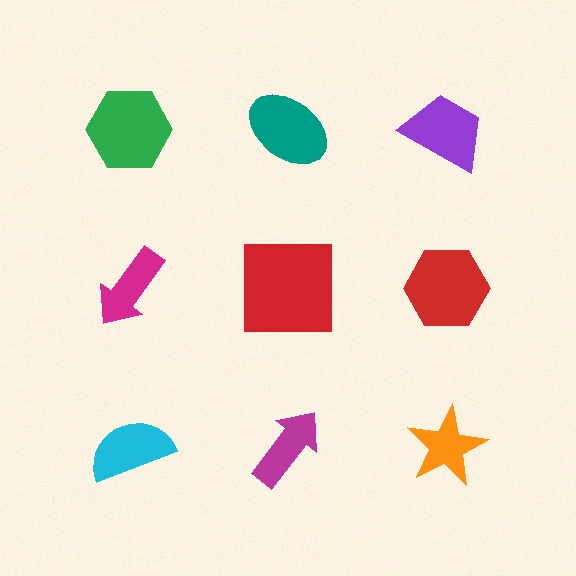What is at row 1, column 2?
A teal ellipse.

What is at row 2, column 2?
A red square.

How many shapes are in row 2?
3 shapes.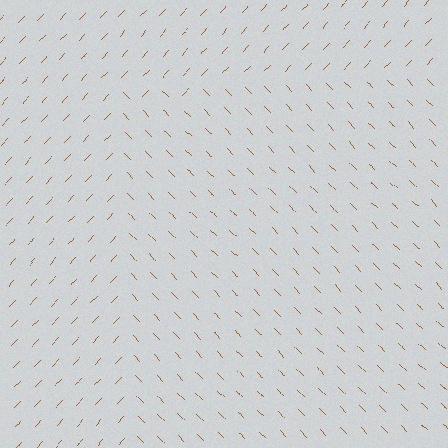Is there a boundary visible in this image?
Yes, there is a texture boundary formed by a change in line orientation.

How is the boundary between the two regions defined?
The boundary is defined purely by a change in line orientation (approximately 88 degrees difference). All lines are the same color and thickness.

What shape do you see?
I see a rectangle.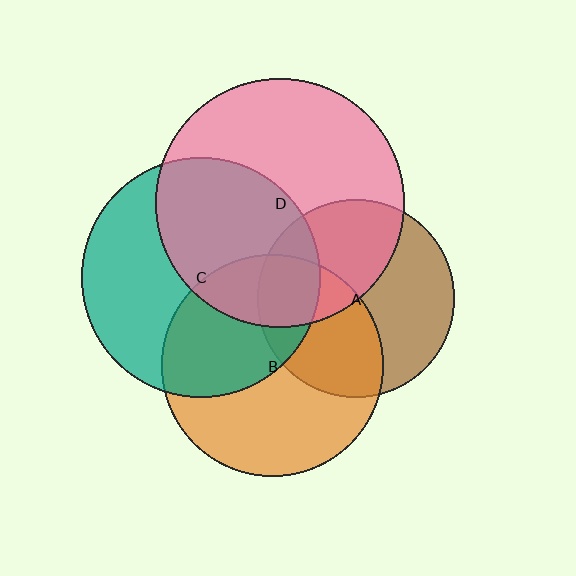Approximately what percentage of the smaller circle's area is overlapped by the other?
Approximately 45%.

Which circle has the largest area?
Circle D (pink).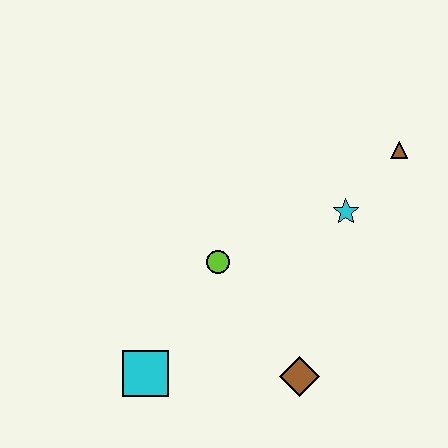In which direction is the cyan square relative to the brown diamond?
The cyan square is to the left of the brown diamond.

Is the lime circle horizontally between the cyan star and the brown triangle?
No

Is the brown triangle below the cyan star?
No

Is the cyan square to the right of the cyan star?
No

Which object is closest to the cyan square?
The lime circle is closest to the cyan square.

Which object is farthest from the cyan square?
The brown triangle is farthest from the cyan square.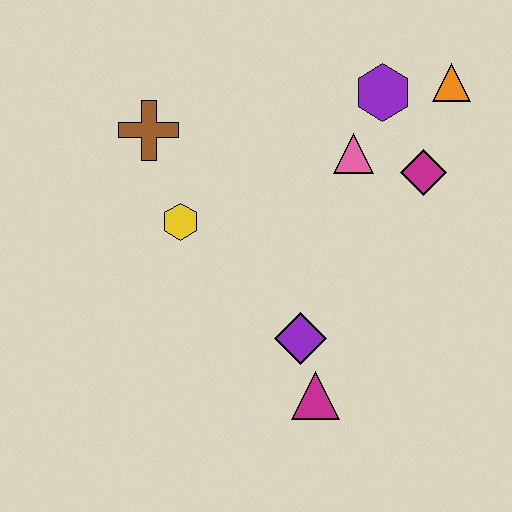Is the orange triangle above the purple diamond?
Yes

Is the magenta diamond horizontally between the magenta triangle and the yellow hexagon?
No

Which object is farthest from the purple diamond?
The orange triangle is farthest from the purple diamond.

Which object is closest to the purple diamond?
The magenta triangle is closest to the purple diamond.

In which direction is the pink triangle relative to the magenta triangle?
The pink triangle is above the magenta triangle.